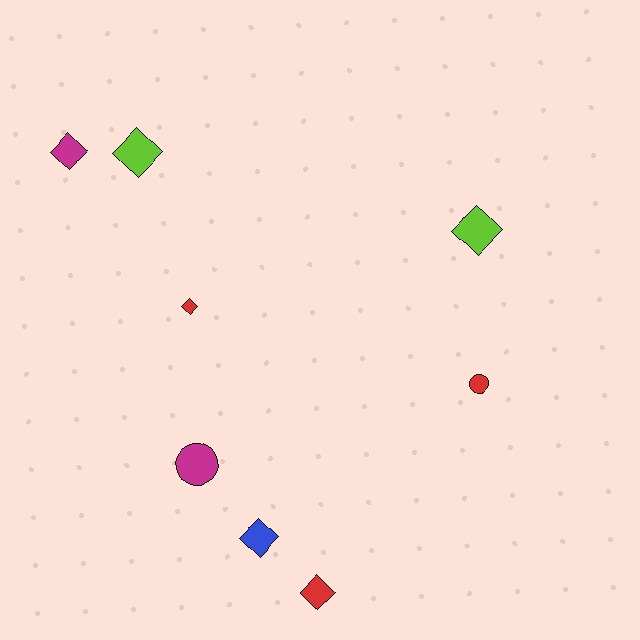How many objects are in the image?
There are 8 objects.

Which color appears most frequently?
Red, with 3 objects.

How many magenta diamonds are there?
There is 1 magenta diamond.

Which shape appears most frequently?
Diamond, with 6 objects.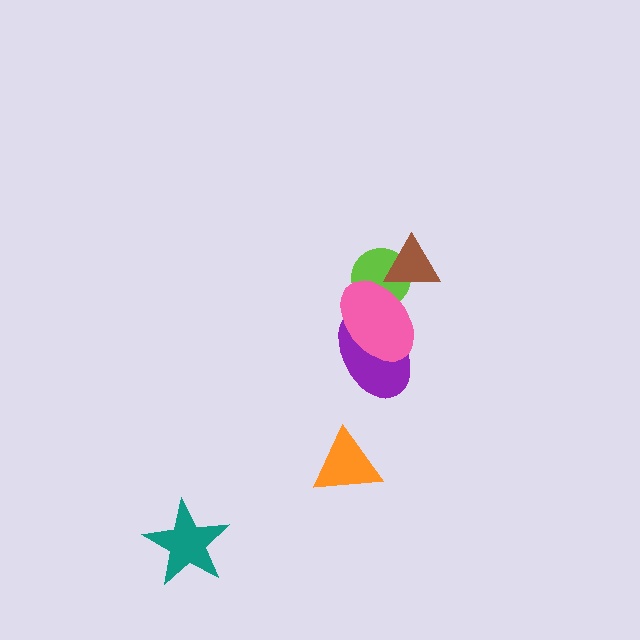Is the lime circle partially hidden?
Yes, it is partially covered by another shape.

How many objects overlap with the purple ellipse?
1 object overlaps with the purple ellipse.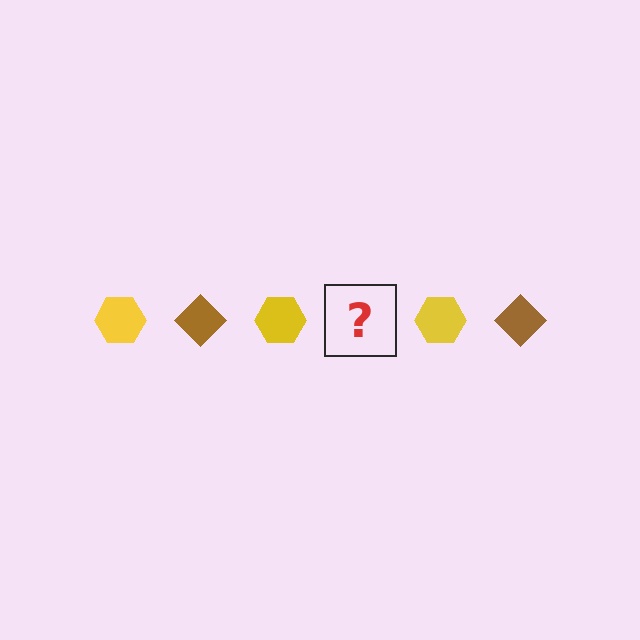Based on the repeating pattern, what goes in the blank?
The blank should be a brown diamond.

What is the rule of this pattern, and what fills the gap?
The rule is that the pattern alternates between yellow hexagon and brown diamond. The gap should be filled with a brown diamond.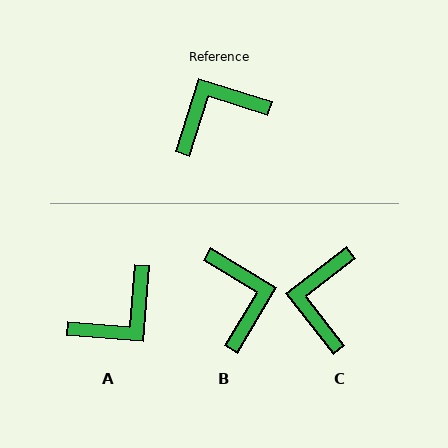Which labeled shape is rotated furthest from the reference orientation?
A, about 167 degrees away.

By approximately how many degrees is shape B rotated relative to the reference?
Approximately 103 degrees clockwise.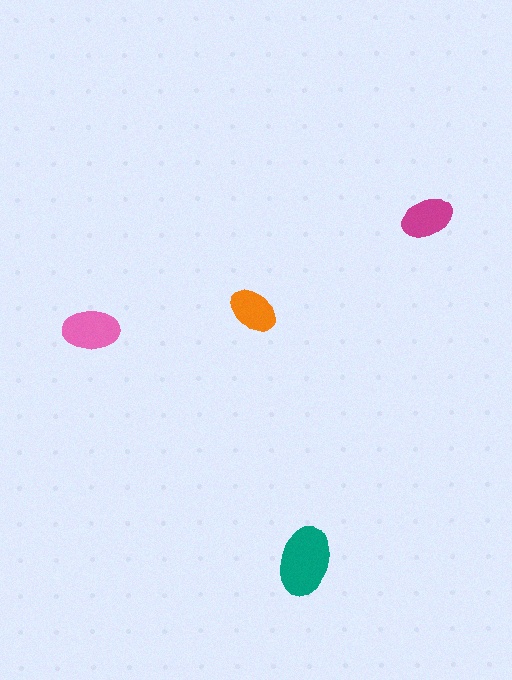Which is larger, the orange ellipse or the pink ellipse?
The pink one.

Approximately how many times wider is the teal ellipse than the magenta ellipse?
About 1.5 times wider.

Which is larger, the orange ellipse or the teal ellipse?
The teal one.